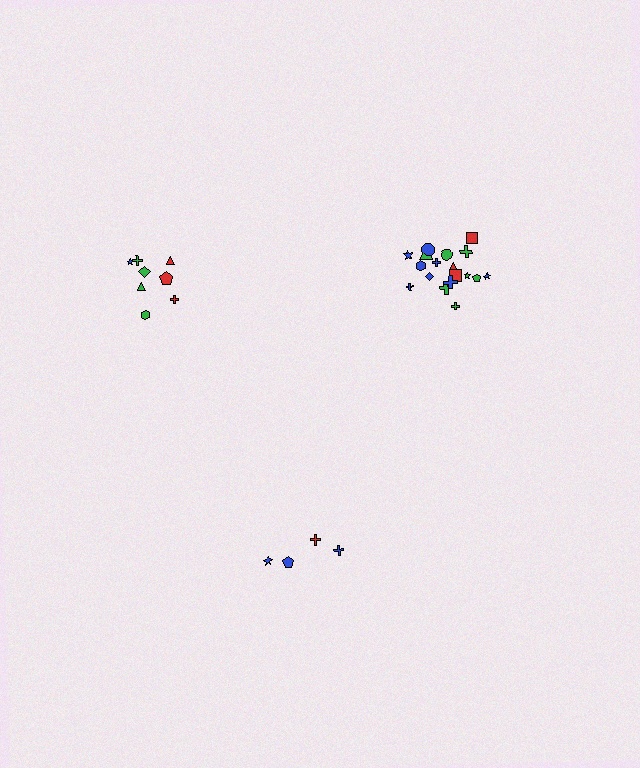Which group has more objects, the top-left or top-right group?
The top-right group.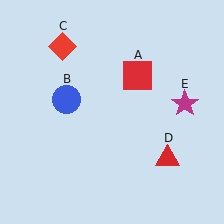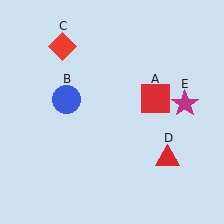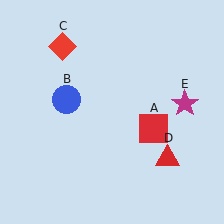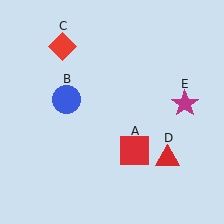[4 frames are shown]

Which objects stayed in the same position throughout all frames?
Blue circle (object B) and red diamond (object C) and red triangle (object D) and magenta star (object E) remained stationary.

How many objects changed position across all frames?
1 object changed position: red square (object A).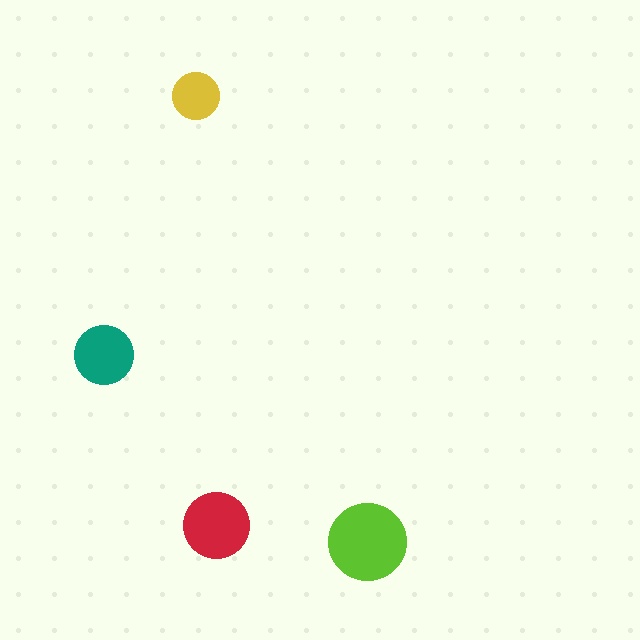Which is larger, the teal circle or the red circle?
The red one.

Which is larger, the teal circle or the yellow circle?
The teal one.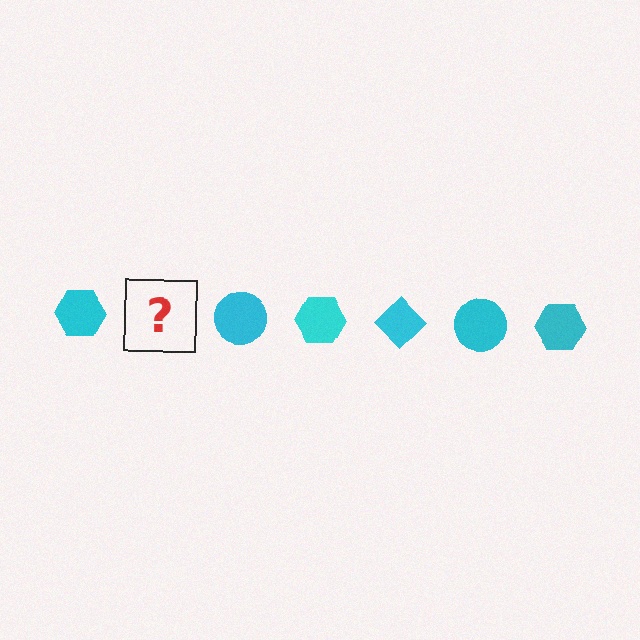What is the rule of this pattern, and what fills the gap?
The rule is that the pattern cycles through hexagon, diamond, circle shapes in cyan. The gap should be filled with a cyan diamond.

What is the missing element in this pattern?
The missing element is a cyan diamond.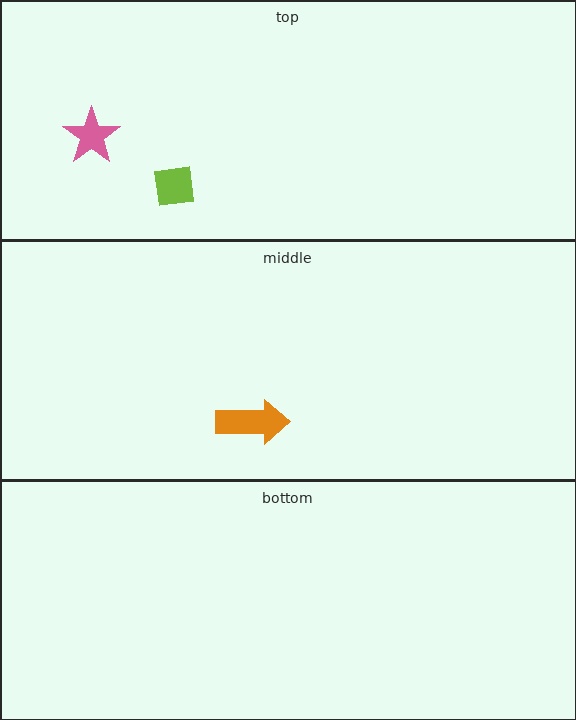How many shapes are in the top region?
2.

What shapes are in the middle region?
The orange arrow.